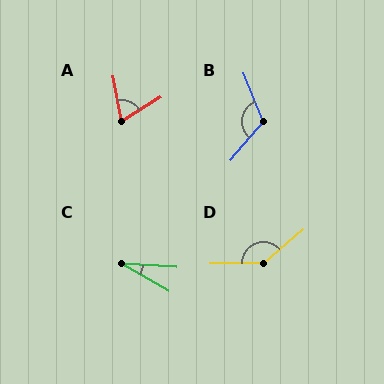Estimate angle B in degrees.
Approximately 118 degrees.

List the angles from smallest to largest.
C (27°), A (69°), B (118°), D (139°).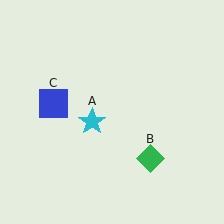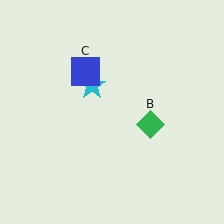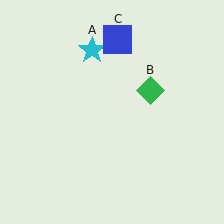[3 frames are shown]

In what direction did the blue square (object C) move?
The blue square (object C) moved up and to the right.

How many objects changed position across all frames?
3 objects changed position: cyan star (object A), green diamond (object B), blue square (object C).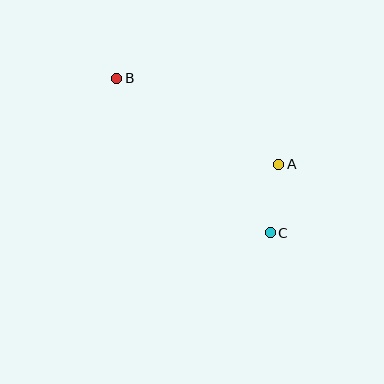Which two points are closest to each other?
Points A and C are closest to each other.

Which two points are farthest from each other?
Points B and C are farthest from each other.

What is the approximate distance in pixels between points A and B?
The distance between A and B is approximately 183 pixels.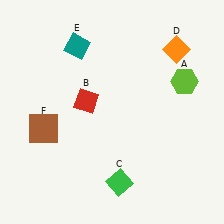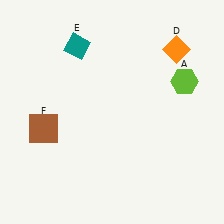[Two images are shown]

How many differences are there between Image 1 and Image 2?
There are 2 differences between the two images.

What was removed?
The green diamond (C), the red diamond (B) were removed in Image 2.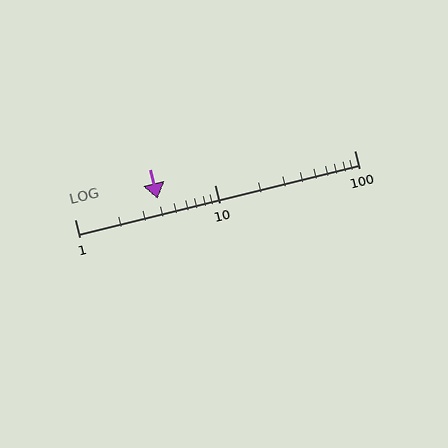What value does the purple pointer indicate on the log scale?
The pointer indicates approximately 3.9.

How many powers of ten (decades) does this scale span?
The scale spans 2 decades, from 1 to 100.